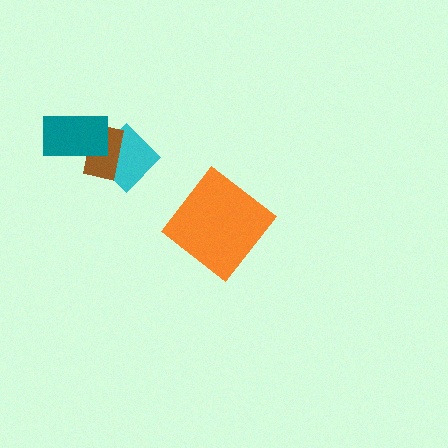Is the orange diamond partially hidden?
No, no other shape covers it.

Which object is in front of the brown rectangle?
The teal rectangle is in front of the brown rectangle.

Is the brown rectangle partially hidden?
Yes, it is partially covered by another shape.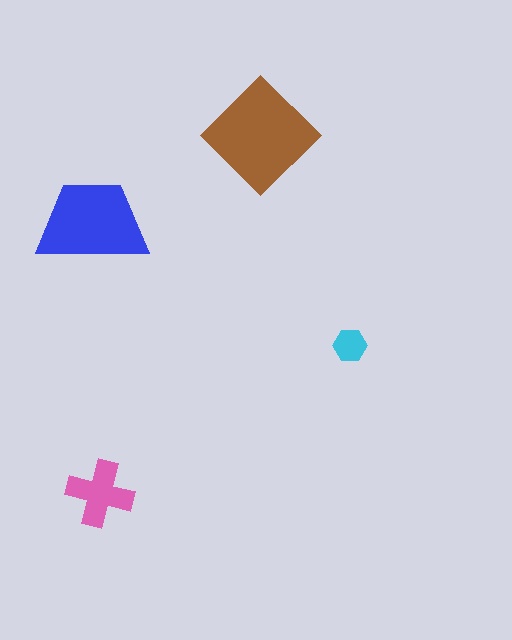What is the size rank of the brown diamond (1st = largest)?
1st.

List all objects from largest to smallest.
The brown diamond, the blue trapezoid, the pink cross, the cyan hexagon.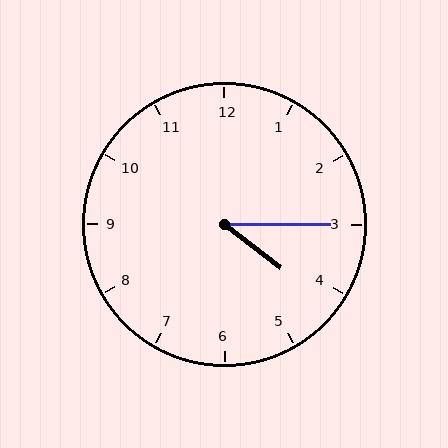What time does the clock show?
4:15.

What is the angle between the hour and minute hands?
Approximately 38 degrees.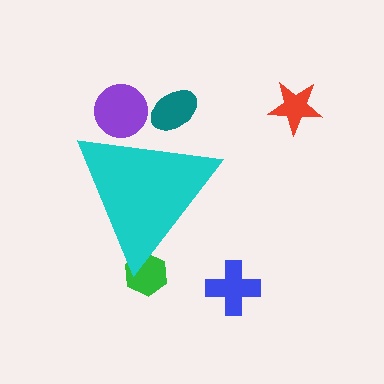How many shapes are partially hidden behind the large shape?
3 shapes are partially hidden.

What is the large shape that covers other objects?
A cyan triangle.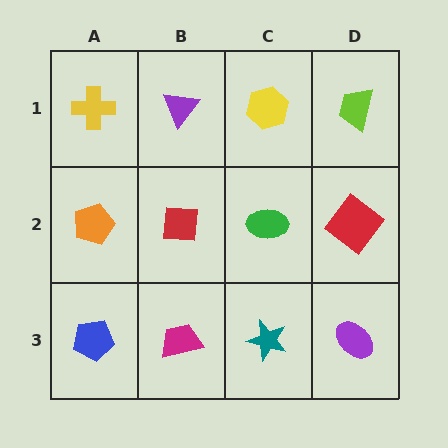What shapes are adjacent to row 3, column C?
A green ellipse (row 2, column C), a magenta trapezoid (row 3, column B), a purple ellipse (row 3, column D).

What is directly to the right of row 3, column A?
A magenta trapezoid.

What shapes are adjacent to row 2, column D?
A lime trapezoid (row 1, column D), a purple ellipse (row 3, column D), a green ellipse (row 2, column C).